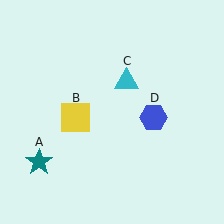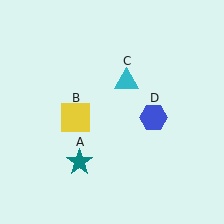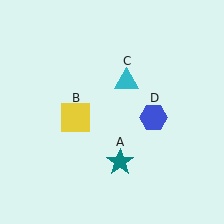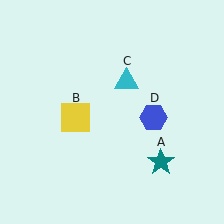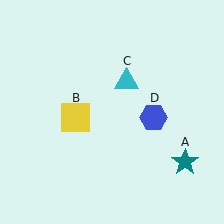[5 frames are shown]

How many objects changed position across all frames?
1 object changed position: teal star (object A).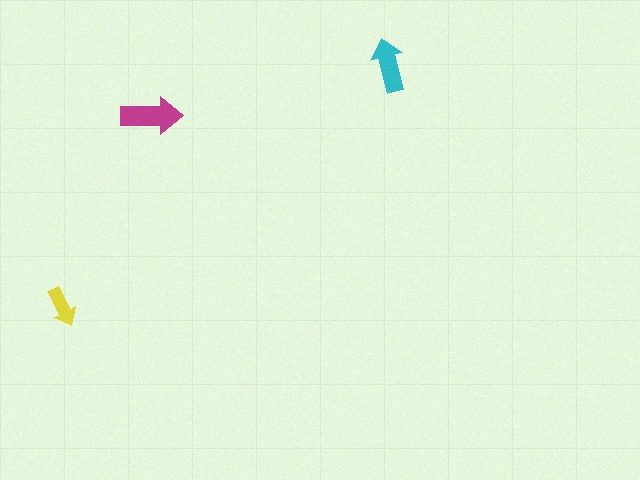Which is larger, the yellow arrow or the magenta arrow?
The magenta one.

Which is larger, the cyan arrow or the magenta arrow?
The magenta one.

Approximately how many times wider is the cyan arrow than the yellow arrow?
About 1.5 times wider.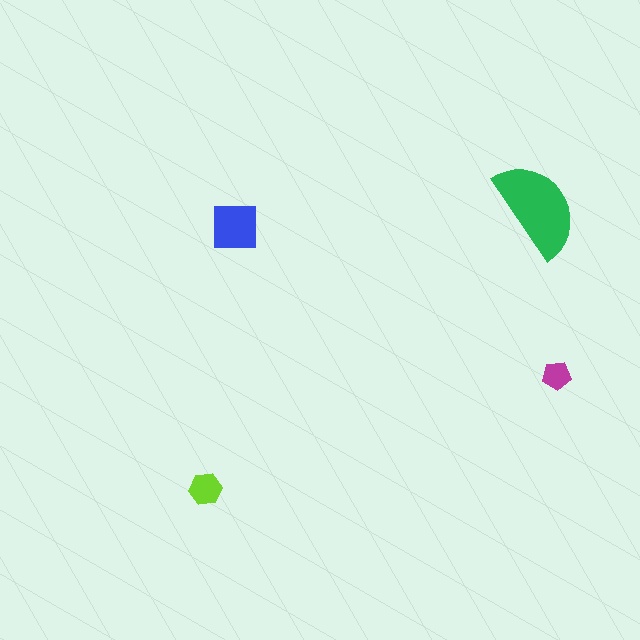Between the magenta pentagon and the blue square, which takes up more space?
The blue square.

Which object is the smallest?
The magenta pentagon.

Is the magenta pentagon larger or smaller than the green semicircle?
Smaller.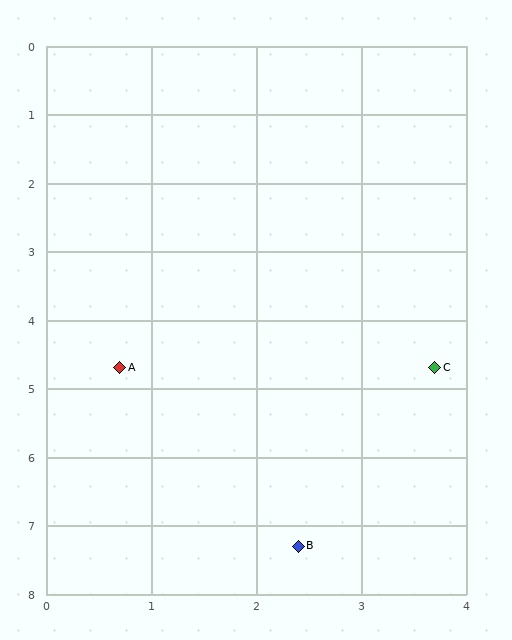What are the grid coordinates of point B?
Point B is at approximately (2.4, 7.3).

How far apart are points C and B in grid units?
Points C and B are about 2.9 grid units apart.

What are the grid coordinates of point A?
Point A is at approximately (0.7, 4.7).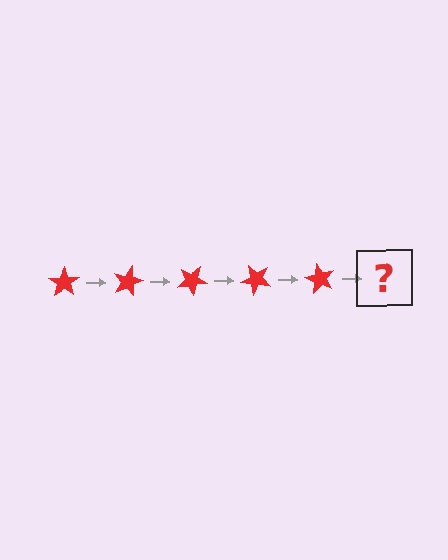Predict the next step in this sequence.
The next step is a red star rotated 75 degrees.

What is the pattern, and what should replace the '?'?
The pattern is that the star rotates 15 degrees each step. The '?' should be a red star rotated 75 degrees.